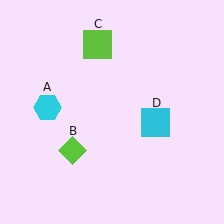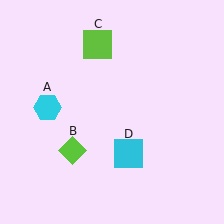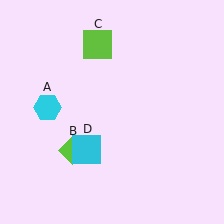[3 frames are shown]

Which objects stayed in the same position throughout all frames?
Cyan hexagon (object A) and lime diamond (object B) and lime square (object C) remained stationary.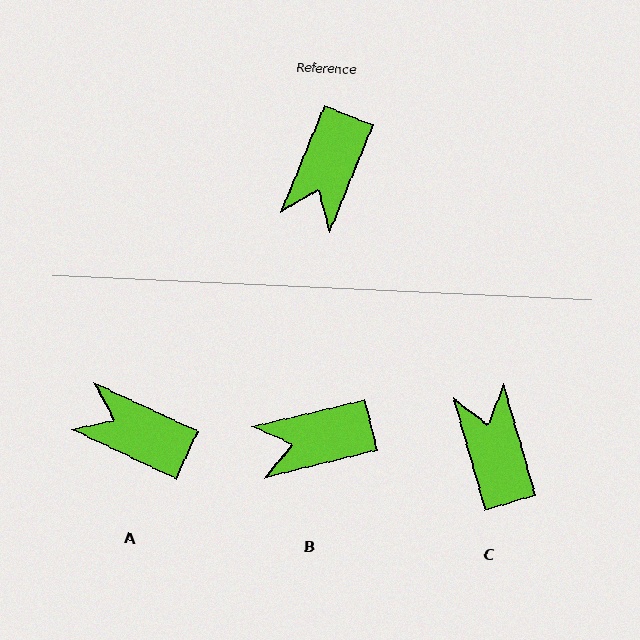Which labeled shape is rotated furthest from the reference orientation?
C, about 142 degrees away.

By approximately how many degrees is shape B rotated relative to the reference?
Approximately 54 degrees clockwise.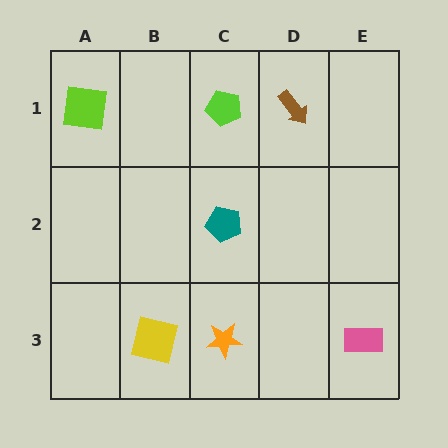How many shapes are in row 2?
1 shape.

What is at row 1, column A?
A lime square.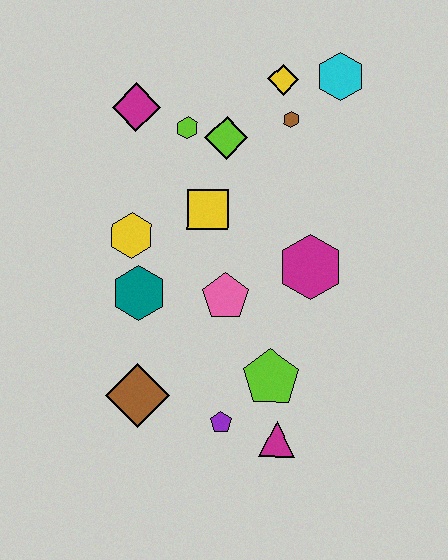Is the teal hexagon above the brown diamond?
Yes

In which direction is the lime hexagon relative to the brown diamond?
The lime hexagon is above the brown diamond.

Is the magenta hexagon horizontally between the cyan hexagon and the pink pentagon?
Yes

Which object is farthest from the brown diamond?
The cyan hexagon is farthest from the brown diamond.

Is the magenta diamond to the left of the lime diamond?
Yes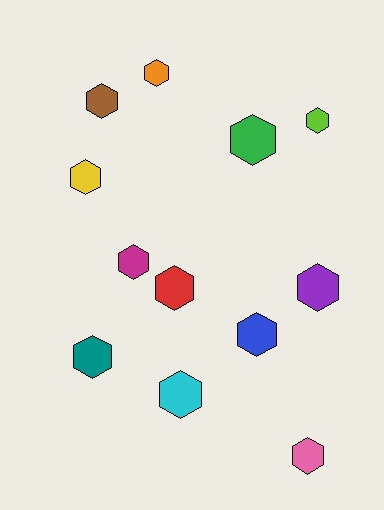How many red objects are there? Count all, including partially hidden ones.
There is 1 red object.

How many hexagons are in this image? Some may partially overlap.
There are 12 hexagons.